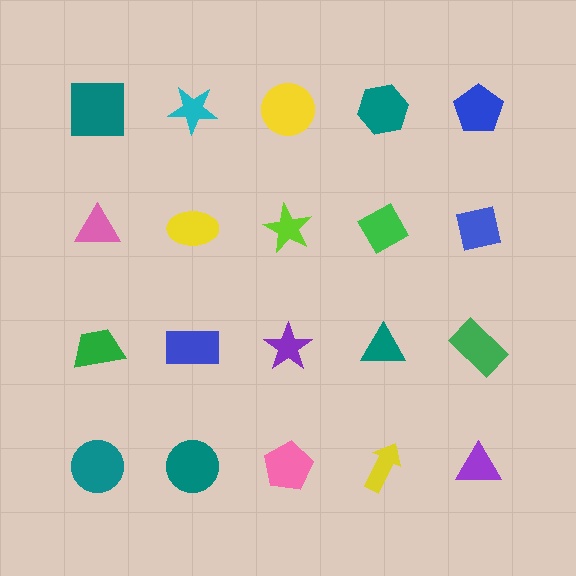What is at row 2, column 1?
A pink triangle.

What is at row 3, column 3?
A purple star.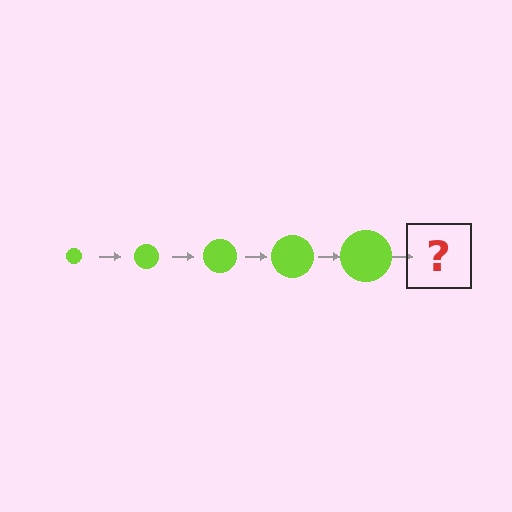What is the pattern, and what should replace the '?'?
The pattern is that the circle gets progressively larger each step. The '?' should be a lime circle, larger than the previous one.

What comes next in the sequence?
The next element should be a lime circle, larger than the previous one.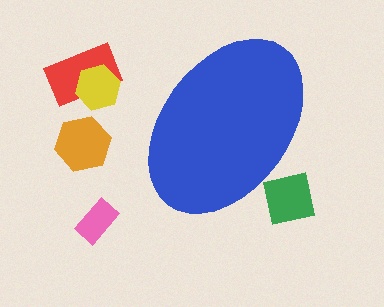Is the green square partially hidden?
Yes, the green square is partially hidden behind the blue ellipse.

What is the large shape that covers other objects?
A blue ellipse.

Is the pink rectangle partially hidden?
No, the pink rectangle is fully visible.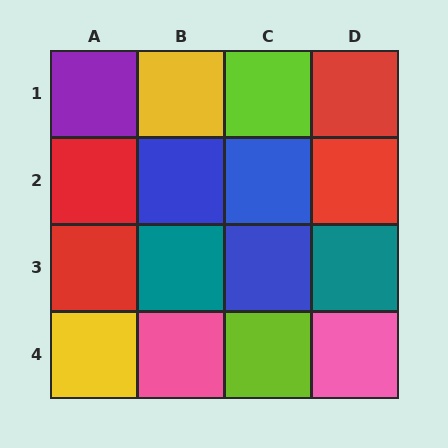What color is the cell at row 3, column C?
Blue.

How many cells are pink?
2 cells are pink.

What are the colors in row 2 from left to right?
Red, blue, blue, red.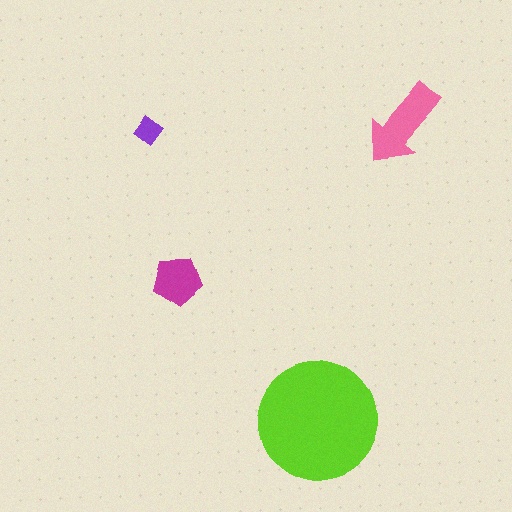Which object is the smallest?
The purple diamond.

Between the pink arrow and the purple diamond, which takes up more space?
The pink arrow.